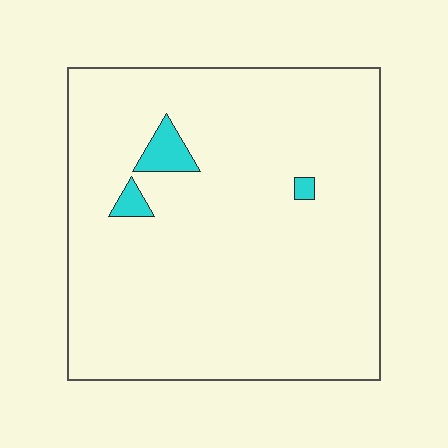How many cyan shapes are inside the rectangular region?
3.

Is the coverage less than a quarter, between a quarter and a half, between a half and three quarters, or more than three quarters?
Less than a quarter.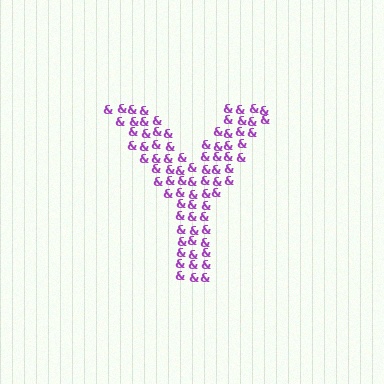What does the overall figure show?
The overall figure shows the letter Y.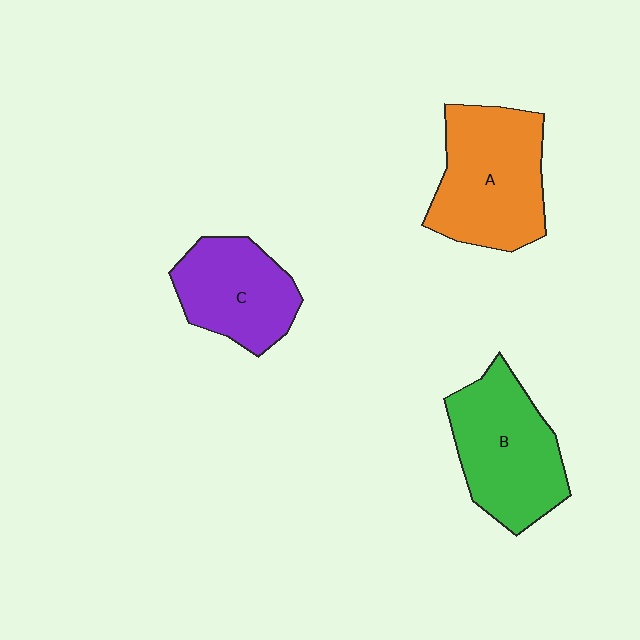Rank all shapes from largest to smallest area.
From largest to smallest: A (orange), B (green), C (purple).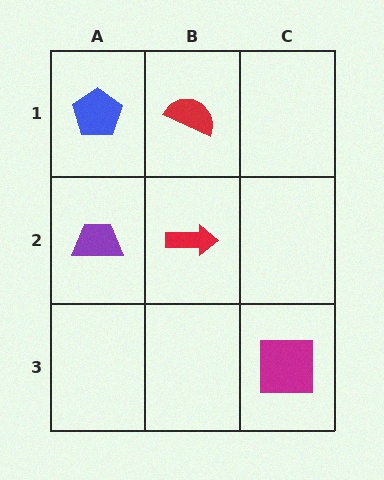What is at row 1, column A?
A blue pentagon.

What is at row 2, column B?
A red arrow.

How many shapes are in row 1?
2 shapes.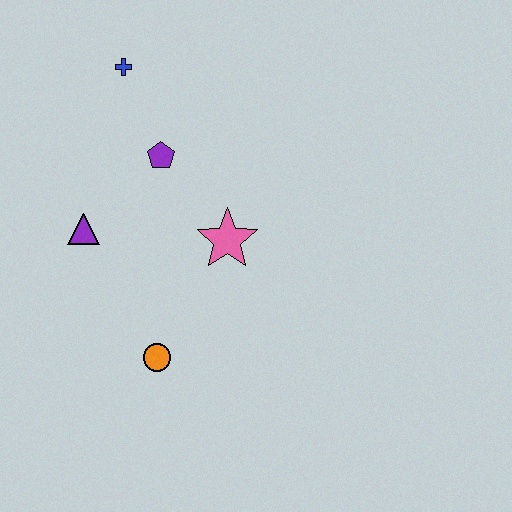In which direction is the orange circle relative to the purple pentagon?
The orange circle is below the purple pentagon.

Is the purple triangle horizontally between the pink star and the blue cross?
No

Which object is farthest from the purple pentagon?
The orange circle is farthest from the purple pentagon.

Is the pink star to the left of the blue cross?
No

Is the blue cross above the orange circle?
Yes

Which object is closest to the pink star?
The purple pentagon is closest to the pink star.